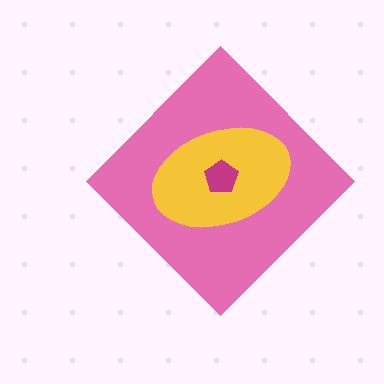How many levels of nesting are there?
3.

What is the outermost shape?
The pink diamond.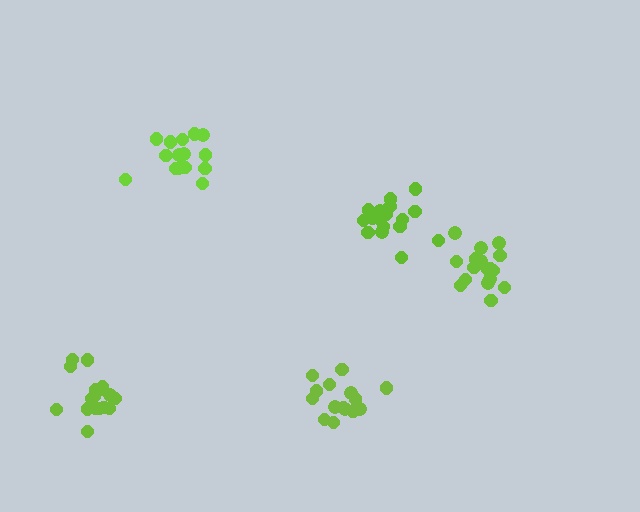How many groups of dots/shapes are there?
There are 5 groups.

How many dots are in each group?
Group 1: 17 dots, Group 2: 16 dots, Group 3: 16 dots, Group 4: 17 dots, Group 5: 17 dots (83 total).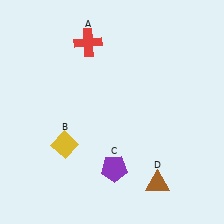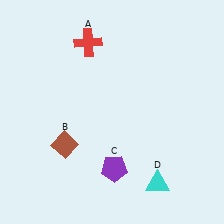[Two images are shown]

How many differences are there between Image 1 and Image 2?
There are 2 differences between the two images.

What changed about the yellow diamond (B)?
In Image 1, B is yellow. In Image 2, it changed to brown.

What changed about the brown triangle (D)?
In Image 1, D is brown. In Image 2, it changed to cyan.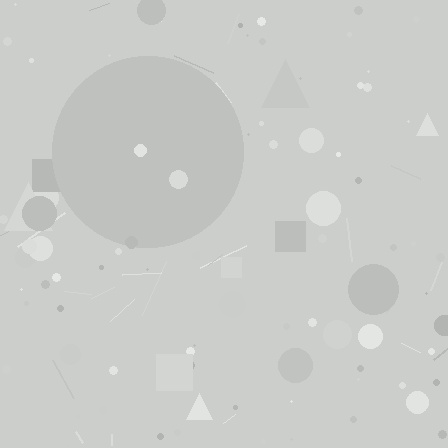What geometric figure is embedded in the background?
A circle is embedded in the background.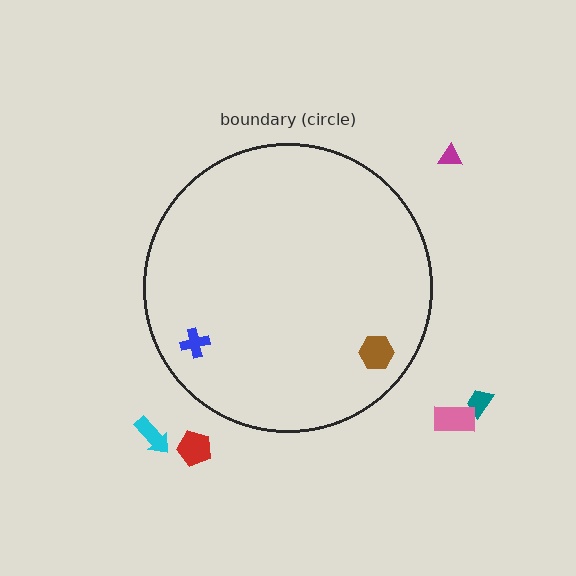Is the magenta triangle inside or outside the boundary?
Outside.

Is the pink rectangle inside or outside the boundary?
Outside.